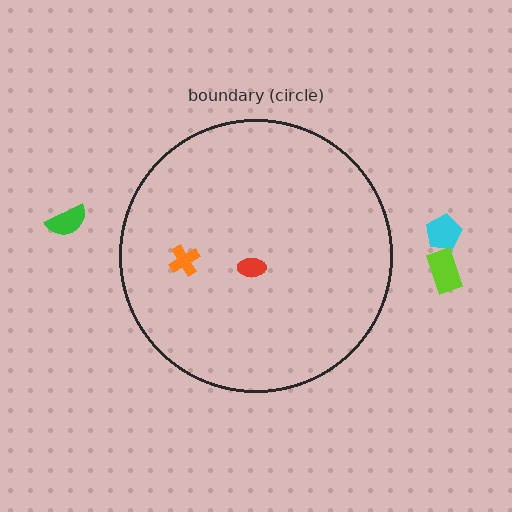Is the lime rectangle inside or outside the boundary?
Outside.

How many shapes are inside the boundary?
2 inside, 3 outside.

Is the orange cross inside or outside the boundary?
Inside.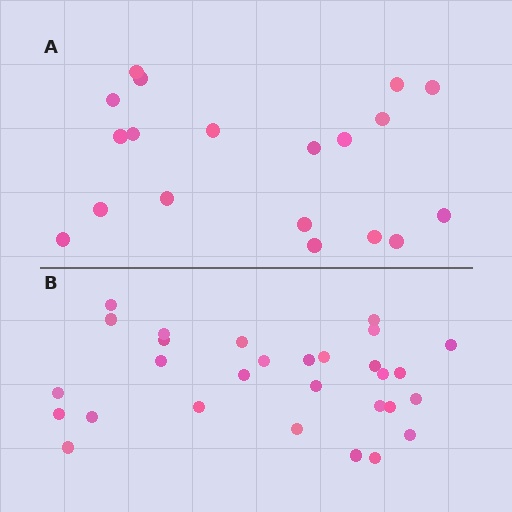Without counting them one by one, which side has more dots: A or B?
Region B (the bottom region) has more dots.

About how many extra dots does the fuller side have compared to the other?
Region B has roughly 10 or so more dots than region A.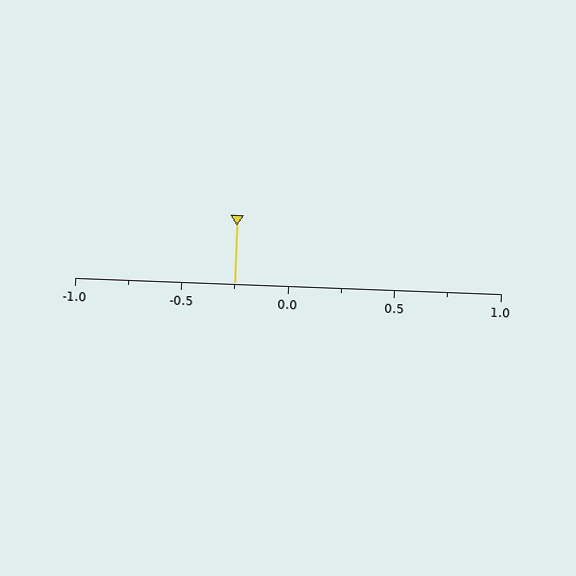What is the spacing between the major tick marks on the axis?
The major ticks are spaced 0.5 apart.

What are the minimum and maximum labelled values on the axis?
The axis runs from -1.0 to 1.0.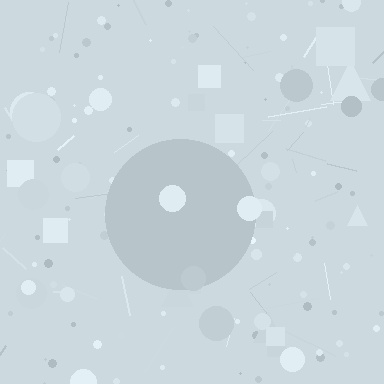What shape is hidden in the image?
A circle is hidden in the image.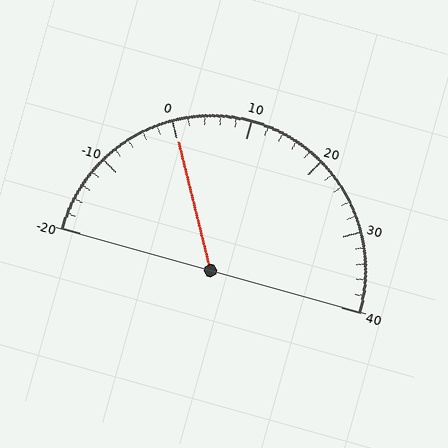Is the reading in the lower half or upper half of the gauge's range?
The reading is in the lower half of the range (-20 to 40).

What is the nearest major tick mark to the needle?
The nearest major tick mark is 0.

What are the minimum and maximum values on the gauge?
The gauge ranges from -20 to 40.